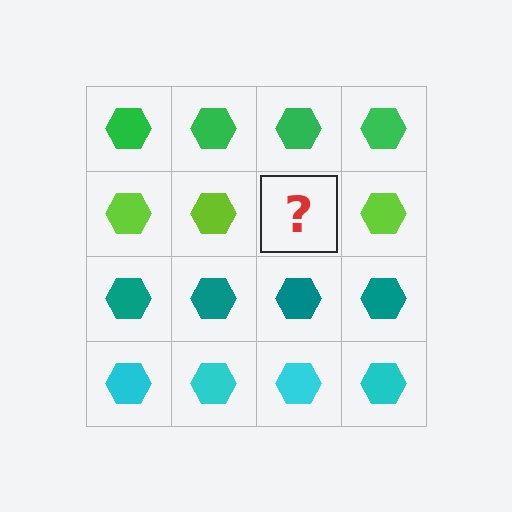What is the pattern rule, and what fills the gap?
The rule is that each row has a consistent color. The gap should be filled with a lime hexagon.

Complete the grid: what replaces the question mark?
The question mark should be replaced with a lime hexagon.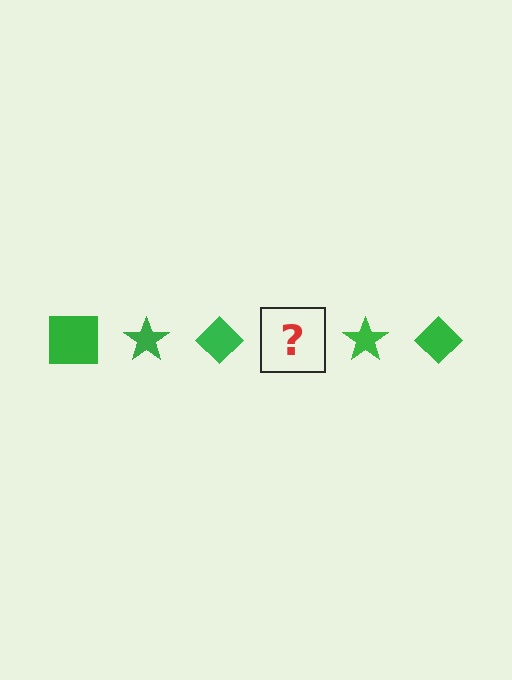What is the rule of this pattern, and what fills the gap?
The rule is that the pattern cycles through square, star, diamond shapes in green. The gap should be filled with a green square.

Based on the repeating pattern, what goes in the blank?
The blank should be a green square.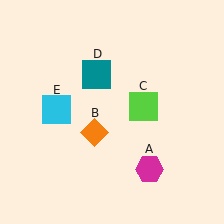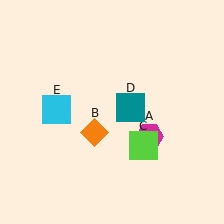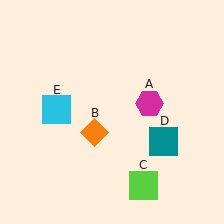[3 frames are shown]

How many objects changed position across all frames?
3 objects changed position: magenta hexagon (object A), lime square (object C), teal square (object D).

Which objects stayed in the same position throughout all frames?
Orange diamond (object B) and cyan square (object E) remained stationary.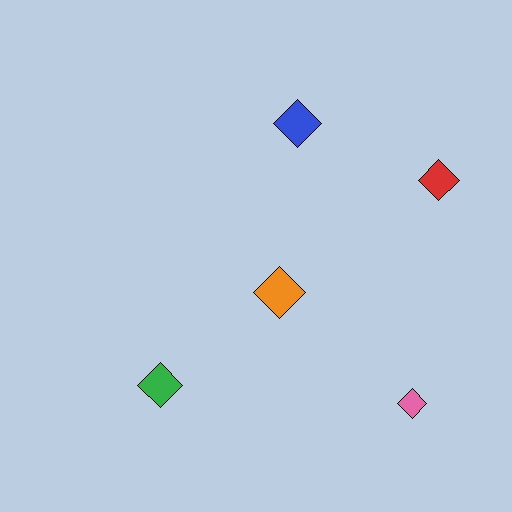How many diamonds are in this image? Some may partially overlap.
There are 5 diamonds.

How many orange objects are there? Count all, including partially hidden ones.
There is 1 orange object.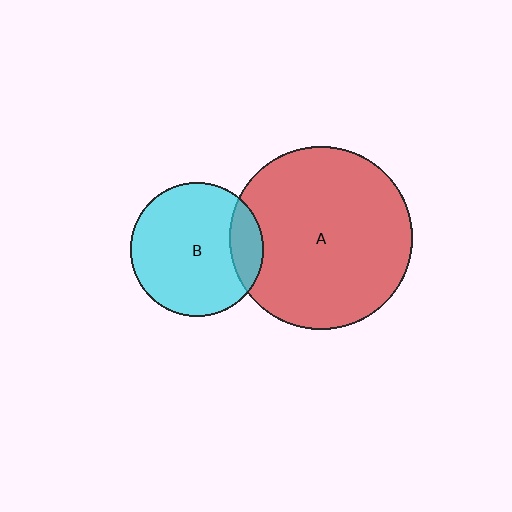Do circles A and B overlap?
Yes.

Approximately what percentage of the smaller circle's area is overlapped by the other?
Approximately 15%.